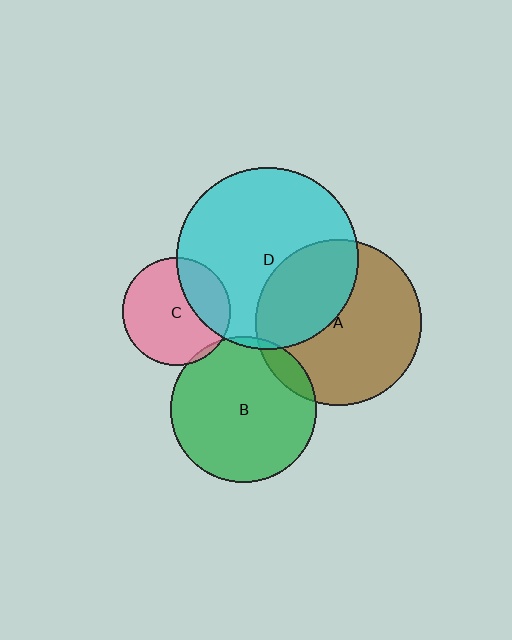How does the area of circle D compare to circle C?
Approximately 2.9 times.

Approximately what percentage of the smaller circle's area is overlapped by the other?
Approximately 30%.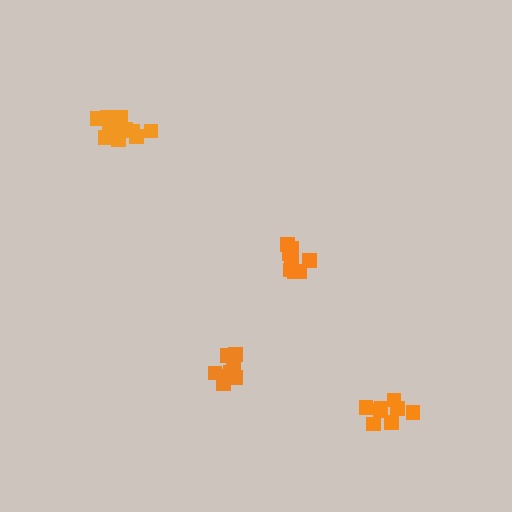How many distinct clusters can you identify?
There are 4 distinct clusters.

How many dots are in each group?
Group 1: 8 dots, Group 2: 8 dots, Group 3: 8 dots, Group 4: 13 dots (37 total).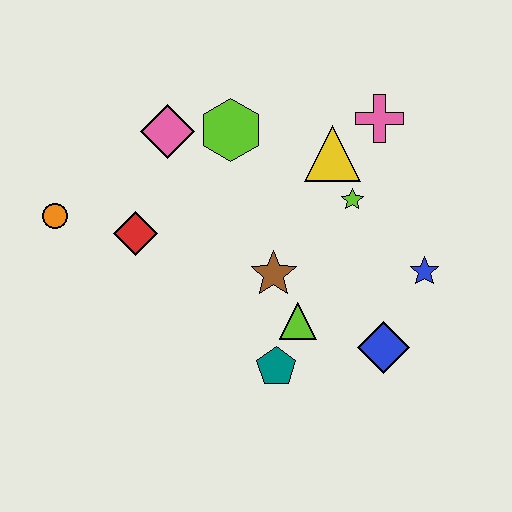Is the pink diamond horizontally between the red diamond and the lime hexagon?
Yes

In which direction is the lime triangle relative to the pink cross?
The lime triangle is below the pink cross.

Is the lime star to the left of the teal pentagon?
No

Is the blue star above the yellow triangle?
No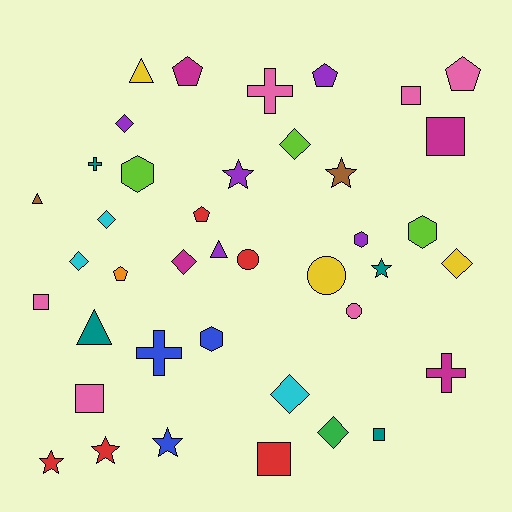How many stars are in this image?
There are 6 stars.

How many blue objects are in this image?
There are 3 blue objects.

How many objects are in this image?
There are 40 objects.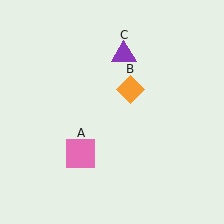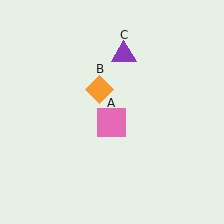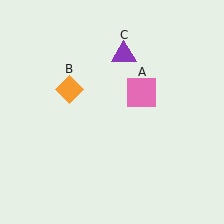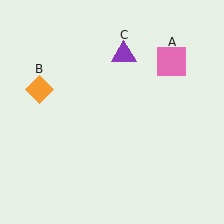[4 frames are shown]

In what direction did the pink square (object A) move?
The pink square (object A) moved up and to the right.